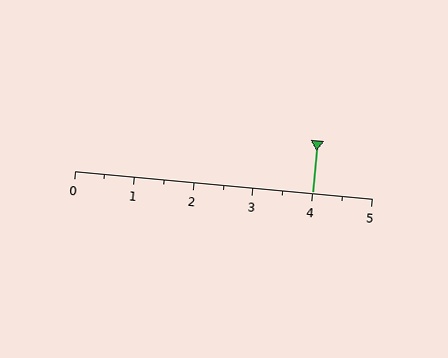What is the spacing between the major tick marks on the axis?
The major ticks are spaced 1 apart.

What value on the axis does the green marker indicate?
The marker indicates approximately 4.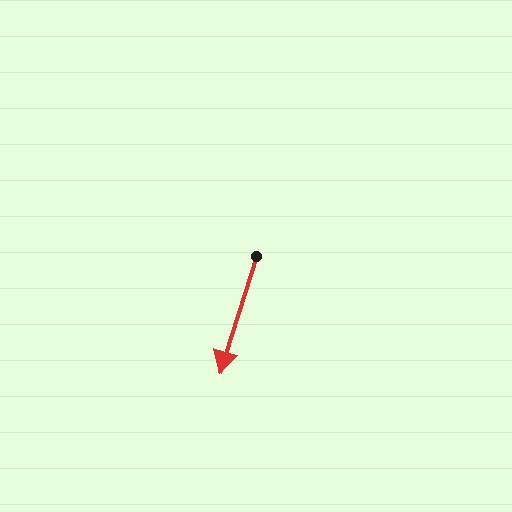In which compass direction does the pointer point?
South.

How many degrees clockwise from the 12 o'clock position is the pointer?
Approximately 197 degrees.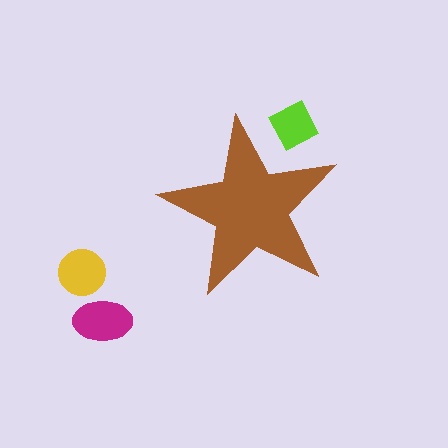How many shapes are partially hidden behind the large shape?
1 shape is partially hidden.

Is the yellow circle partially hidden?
No, the yellow circle is fully visible.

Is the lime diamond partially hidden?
Yes, the lime diamond is partially hidden behind the brown star.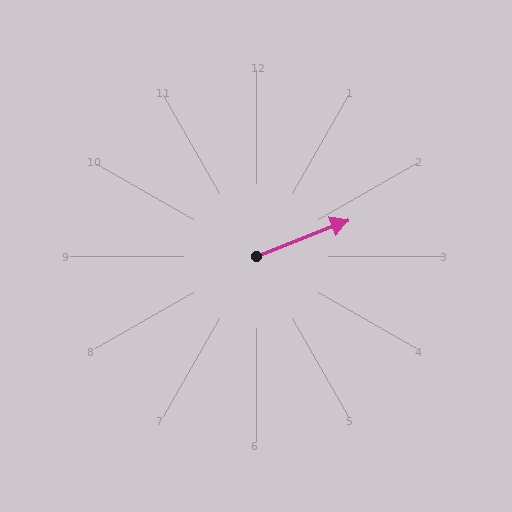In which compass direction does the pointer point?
East.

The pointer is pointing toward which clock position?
Roughly 2 o'clock.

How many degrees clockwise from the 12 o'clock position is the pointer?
Approximately 68 degrees.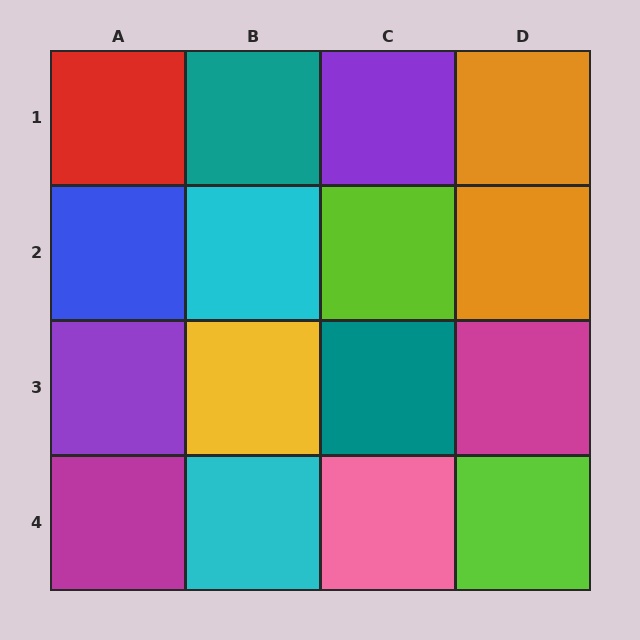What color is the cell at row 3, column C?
Teal.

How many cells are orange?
2 cells are orange.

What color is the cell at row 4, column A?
Magenta.